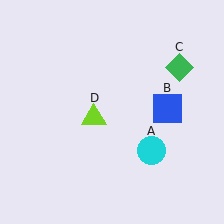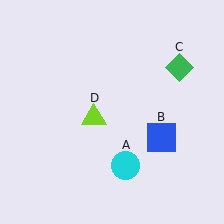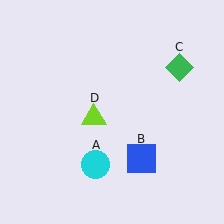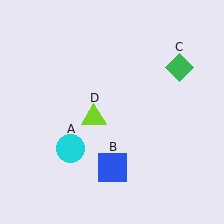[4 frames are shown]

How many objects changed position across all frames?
2 objects changed position: cyan circle (object A), blue square (object B).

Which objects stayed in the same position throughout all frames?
Green diamond (object C) and lime triangle (object D) remained stationary.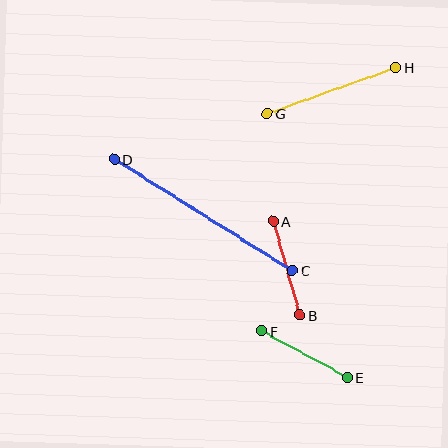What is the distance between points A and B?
The distance is approximately 98 pixels.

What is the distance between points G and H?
The distance is approximately 137 pixels.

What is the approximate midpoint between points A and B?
The midpoint is at approximately (287, 268) pixels.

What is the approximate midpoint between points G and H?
The midpoint is at approximately (331, 91) pixels.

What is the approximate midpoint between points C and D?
The midpoint is at approximately (203, 215) pixels.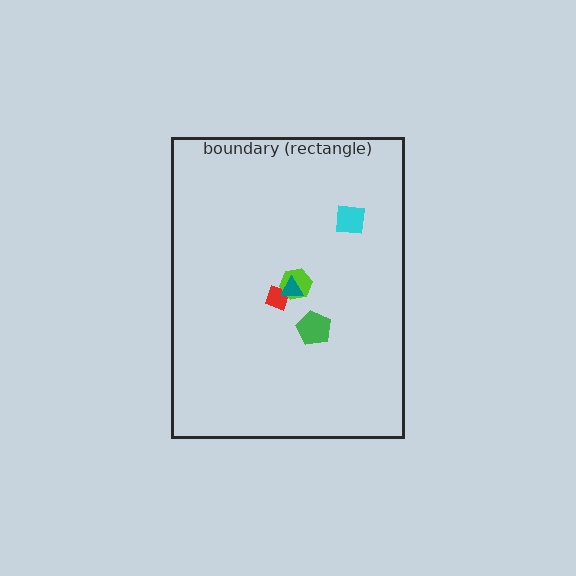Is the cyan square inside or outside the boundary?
Inside.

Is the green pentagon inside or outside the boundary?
Inside.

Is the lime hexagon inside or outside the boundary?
Inside.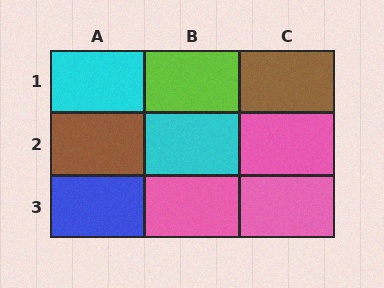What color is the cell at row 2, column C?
Pink.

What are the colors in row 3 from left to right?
Blue, pink, pink.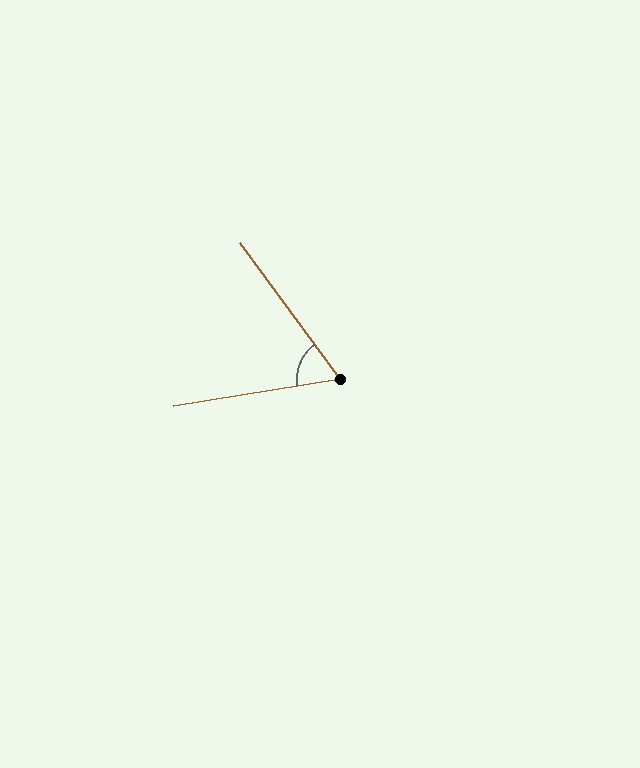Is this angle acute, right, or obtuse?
It is acute.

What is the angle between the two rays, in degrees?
Approximately 63 degrees.